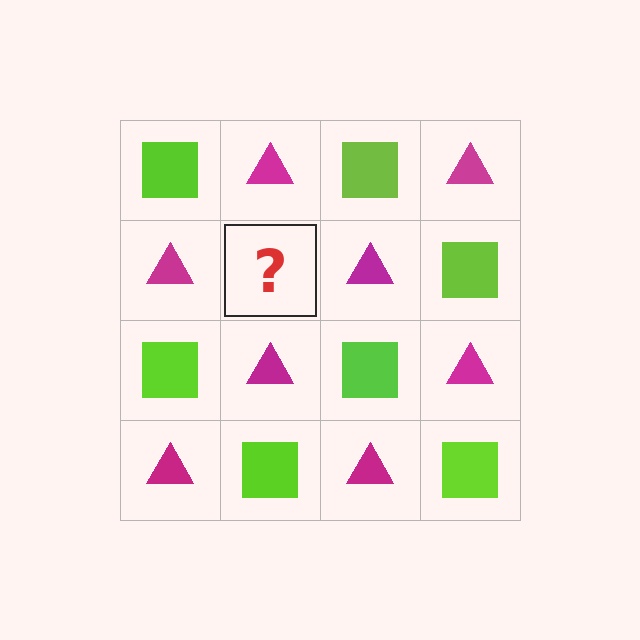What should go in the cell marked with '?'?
The missing cell should contain a lime square.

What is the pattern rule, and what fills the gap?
The rule is that it alternates lime square and magenta triangle in a checkerboard pattern. The gap should be filled with a lime square.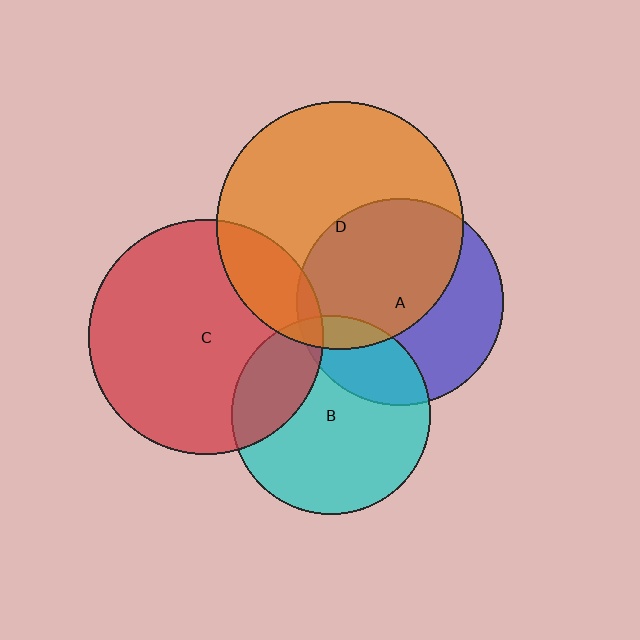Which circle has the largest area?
Circle D (orange).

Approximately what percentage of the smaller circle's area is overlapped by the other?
Approximately 55%.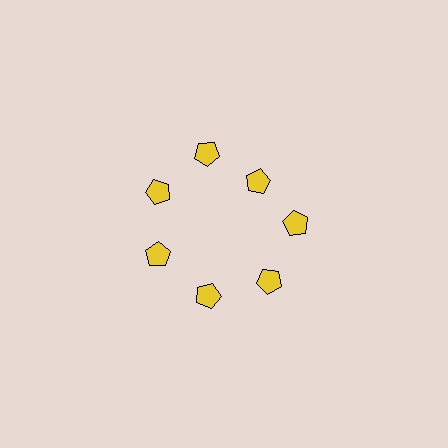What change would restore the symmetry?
The symmetry would be restored by moving it outward, back onto the ring so that all 7 pentagons sit at equal angles and equal distance from the center.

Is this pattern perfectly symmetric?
No. The 7 yellow pentagons are arranged in a ring, but one element near the 1 o'clock position is pulled inward toward the center, breaking the 7-fold rotational symmetry.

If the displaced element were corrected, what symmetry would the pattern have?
It would have 7-fold rotational symmetry — the pattern would map onto itself every 51 degrees.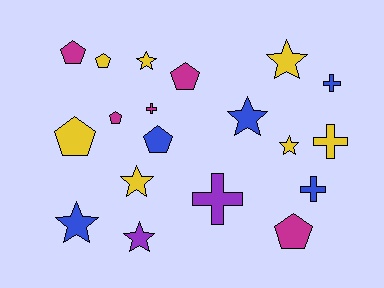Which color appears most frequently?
Yellow, with 7 objects.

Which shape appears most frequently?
Pentagon, with 7 objects.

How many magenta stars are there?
There are no magenta stars.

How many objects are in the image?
There are 19 objects.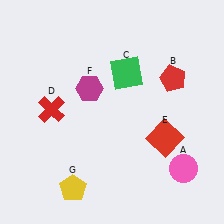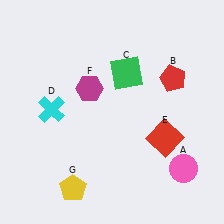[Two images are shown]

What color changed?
The cross (D) changed from red in Image 1 to cyan in Image 2.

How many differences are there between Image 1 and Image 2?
There is 1 difference between the two images.